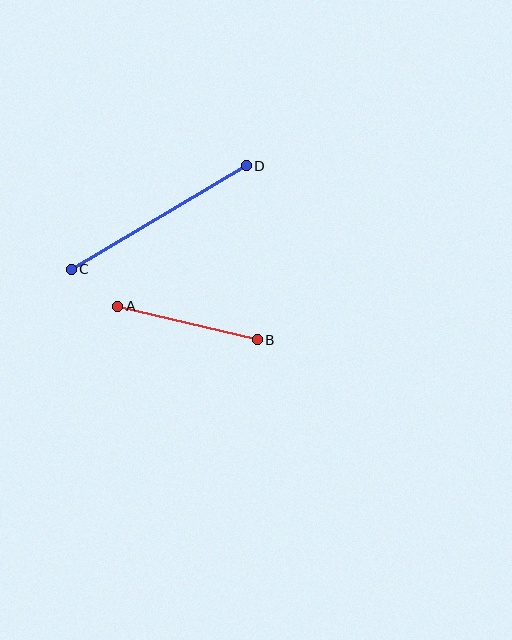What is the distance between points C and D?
The distance is approximately 203 pixels.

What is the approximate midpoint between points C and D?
The midpoint is at approximately (159, 217) pixels.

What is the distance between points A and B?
The distance is approximately 143 pixels.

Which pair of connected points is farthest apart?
Points C and D are farthest apart.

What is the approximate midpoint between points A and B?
The midpoint is at approximately (188, 323) pixels.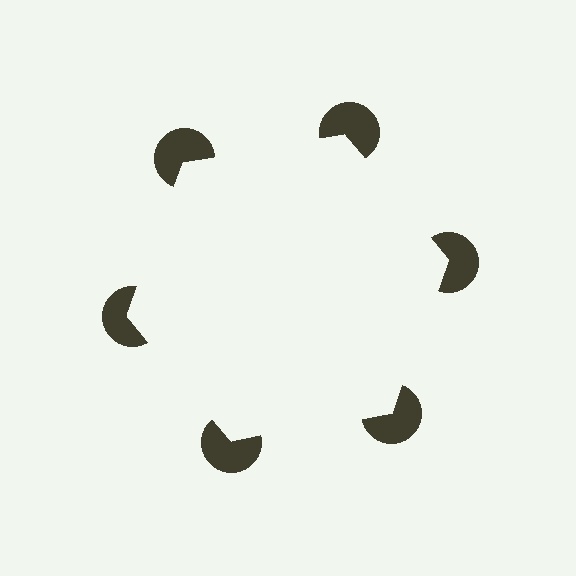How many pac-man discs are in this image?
There are 6 — one at each vertex of the illusory hexagon.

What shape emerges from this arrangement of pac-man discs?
An illusory hexagon — its edges are inferred from the aligned wedge cuts in the pac-man discs, not physically drawn.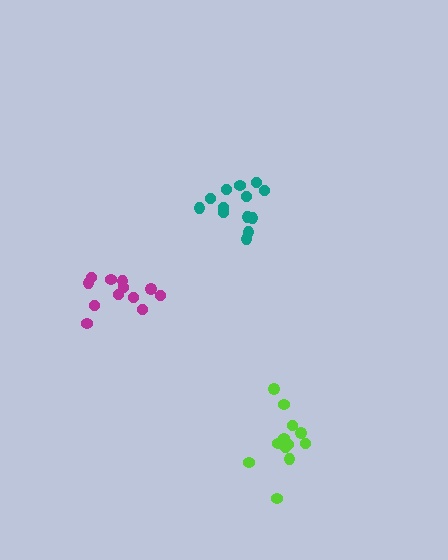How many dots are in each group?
Group 1: 13 dots, Group 2: 12 dots, Group 3: 12 dots (37 total).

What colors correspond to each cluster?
The clusters are colored: teal, magenta, lime.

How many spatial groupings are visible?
There are 3 spatial groupings.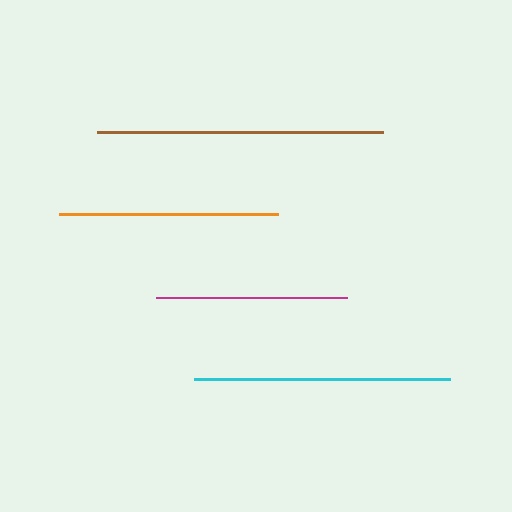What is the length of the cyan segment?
The cyan segment is approximately 256 pixels long.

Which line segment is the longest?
The brown line is the longest at approximately 286 pixels.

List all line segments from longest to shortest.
From longest to shortest: brown, cyan, orange, magenta.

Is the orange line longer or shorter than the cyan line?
The cyan line is longer than the orange line.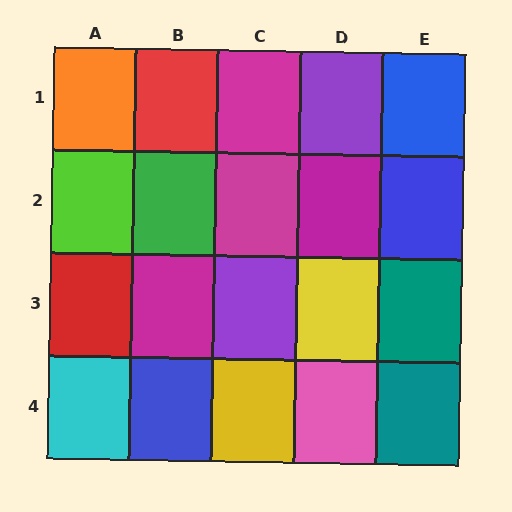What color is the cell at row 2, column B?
Green.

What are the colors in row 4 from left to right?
Cyan, blue, yellow, pink, teal.